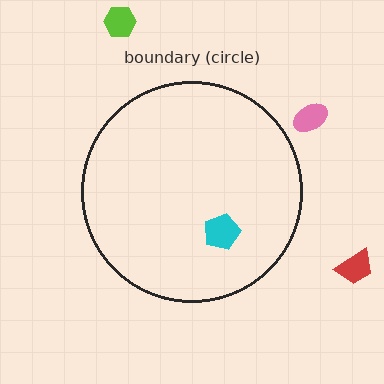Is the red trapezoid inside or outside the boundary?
Outside.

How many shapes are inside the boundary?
1 inside, 3 outside.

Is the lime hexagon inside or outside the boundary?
Outside.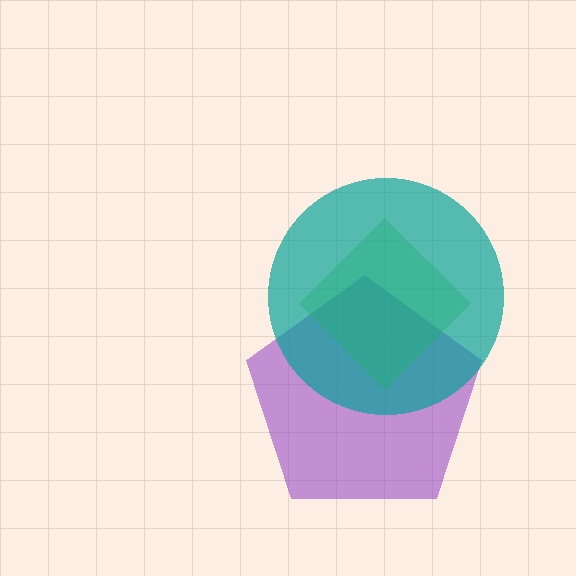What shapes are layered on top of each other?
The layered shapes are: a purple pentagon, a lime diamond, a teal circle.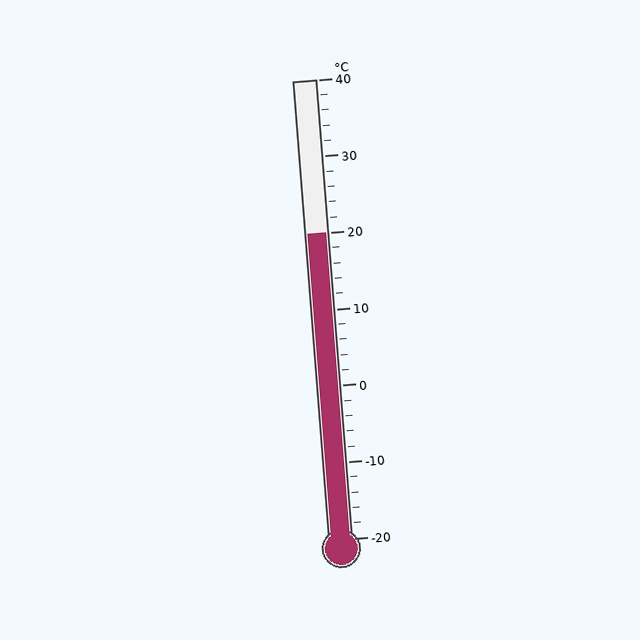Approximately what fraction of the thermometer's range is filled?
The thermometer is filled to approximately 65% of its range.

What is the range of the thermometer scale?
The thermometer scale ranges from -20°C to 40°C.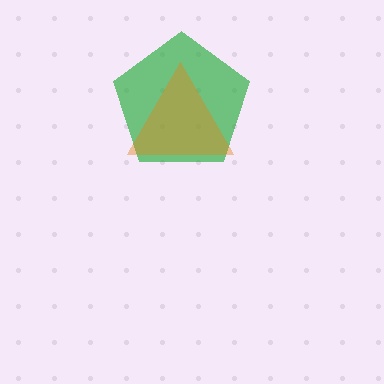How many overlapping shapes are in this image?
There are 2 overlapping shapes in the image.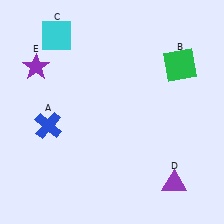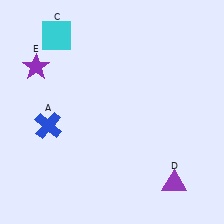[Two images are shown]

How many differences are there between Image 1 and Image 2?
There is 1 difference between the two images.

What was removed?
The green square (B) was removed in Image 2.